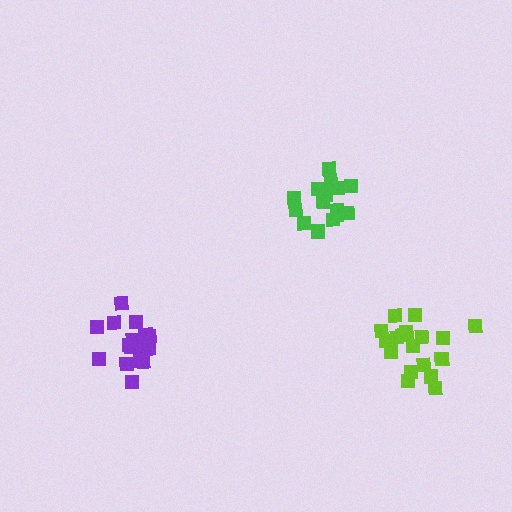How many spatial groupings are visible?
There are 3 spatial groupings.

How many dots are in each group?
Group 1: 15 dots, Group 2: 18 dots, Group 3: 18 dots (51 total).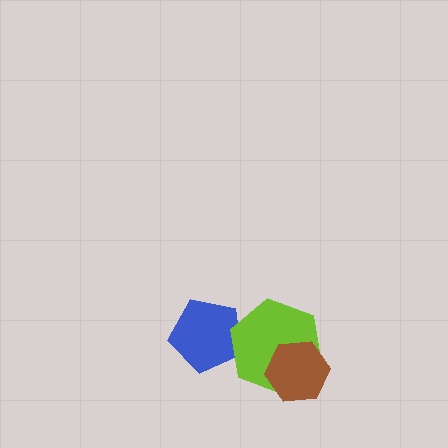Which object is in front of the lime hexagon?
The brown hexagon is in front of the lime hexagon.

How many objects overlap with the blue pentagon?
1 object overlaps with the blue pentagon.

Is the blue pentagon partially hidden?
Yes, it is partially covered by another shape.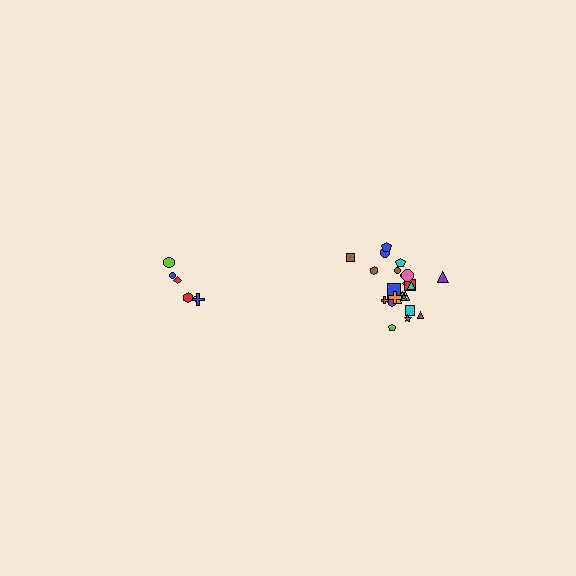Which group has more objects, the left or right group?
The right group.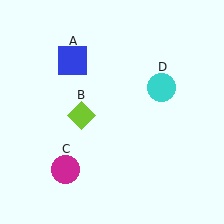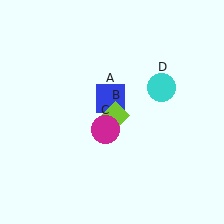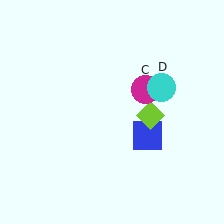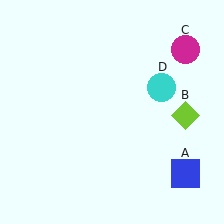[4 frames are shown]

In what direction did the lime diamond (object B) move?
The lime diamond (object B) moved right.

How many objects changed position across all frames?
3 objects changed position: blue square (object A), lime diamond (object B), magenta circle (object C).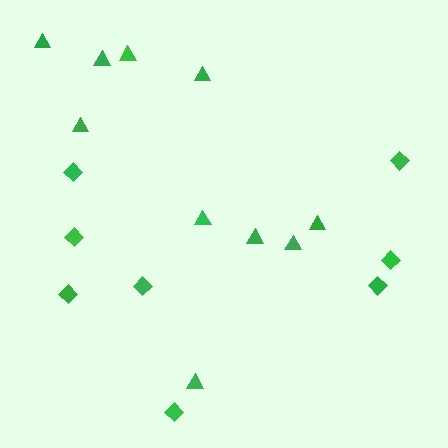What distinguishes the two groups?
There are 2 groups: one group of diamonds (8) and one group of triangles (10).